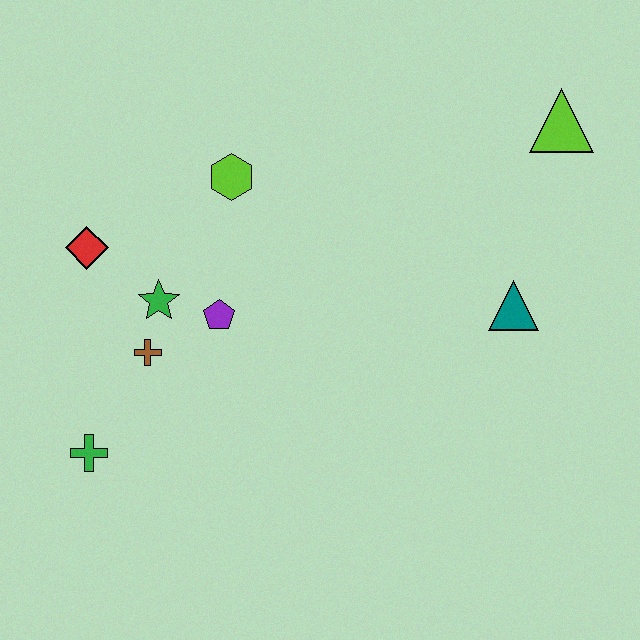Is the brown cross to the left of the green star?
Yes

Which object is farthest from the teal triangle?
The green cross is farthest from the teal triangle.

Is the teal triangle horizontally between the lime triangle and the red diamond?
Yes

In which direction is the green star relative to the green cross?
The green star is above the green cross.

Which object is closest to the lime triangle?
The teal triangle is closest to the lime triangle.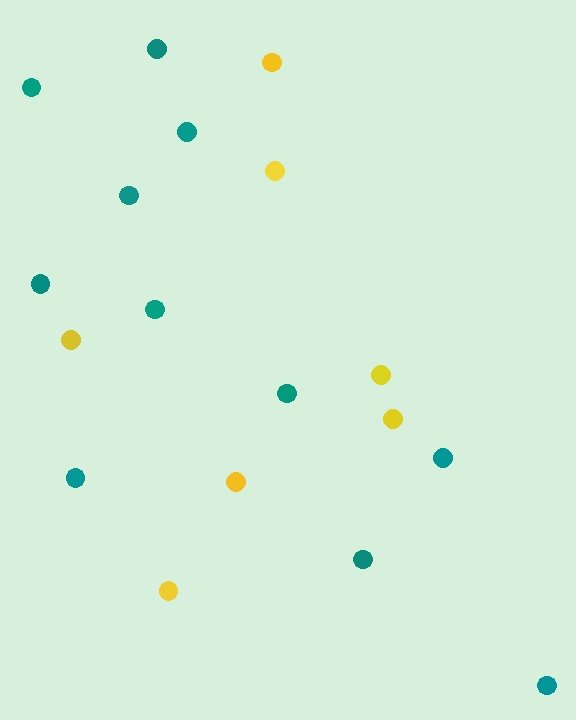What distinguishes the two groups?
There are 2 groups: one group of yellow circles (7) and one group of teal circles (11).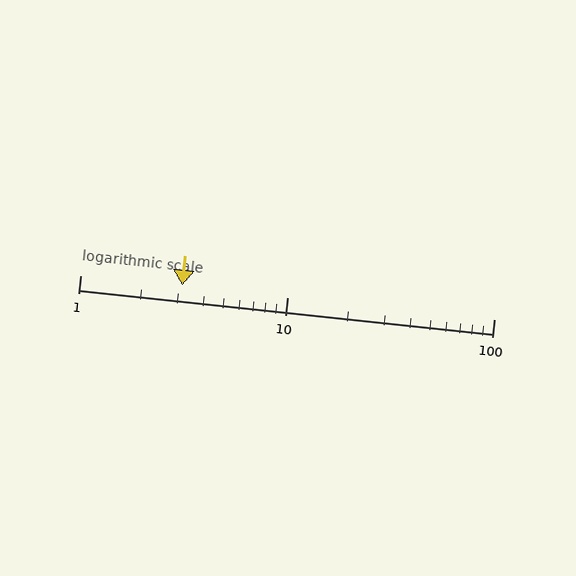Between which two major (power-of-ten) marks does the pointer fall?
The pointer is between 1 and 10.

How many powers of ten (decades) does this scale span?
The scale spans 2 decades, from 1 to 100.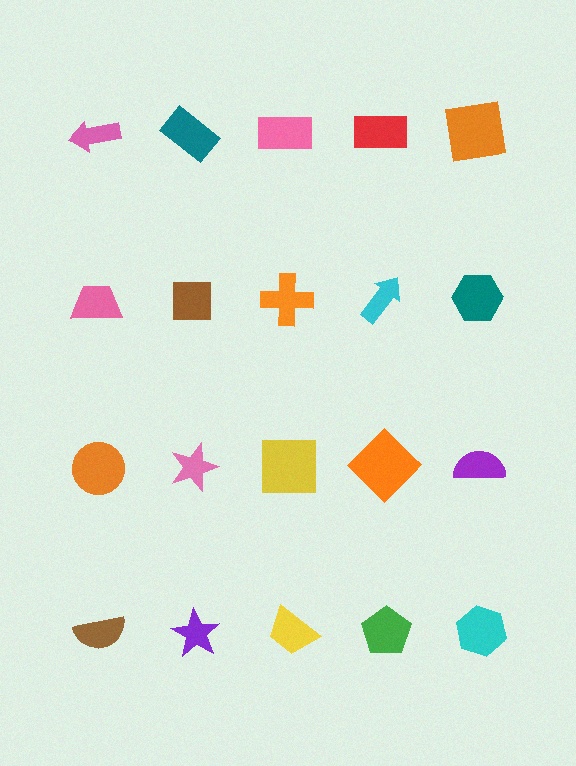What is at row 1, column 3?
A pink rectangle.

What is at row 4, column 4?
A green pentagon.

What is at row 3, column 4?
An orange diamond.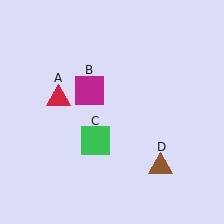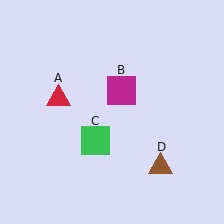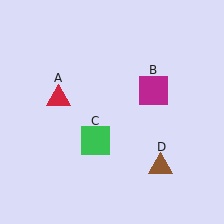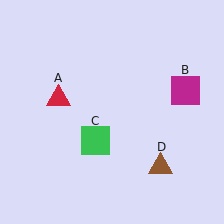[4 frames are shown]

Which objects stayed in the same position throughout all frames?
Red triangle (object A) and green square (object C) and brown triangle (object D) remained stationary.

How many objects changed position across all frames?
1 object changed position: magenta square (object B).